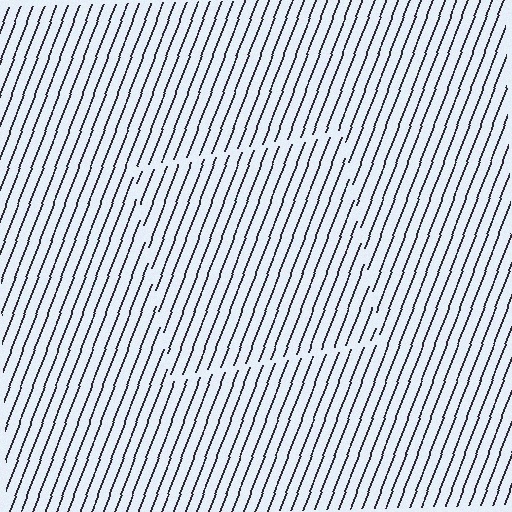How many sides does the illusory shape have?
4 sides — the line-ends trace a square.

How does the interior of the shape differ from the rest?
The interior of the shape contains the same grating, shifted by half a period — the contour is defined by the phase discontinuity where line-ends from the inner and outer gratings abut.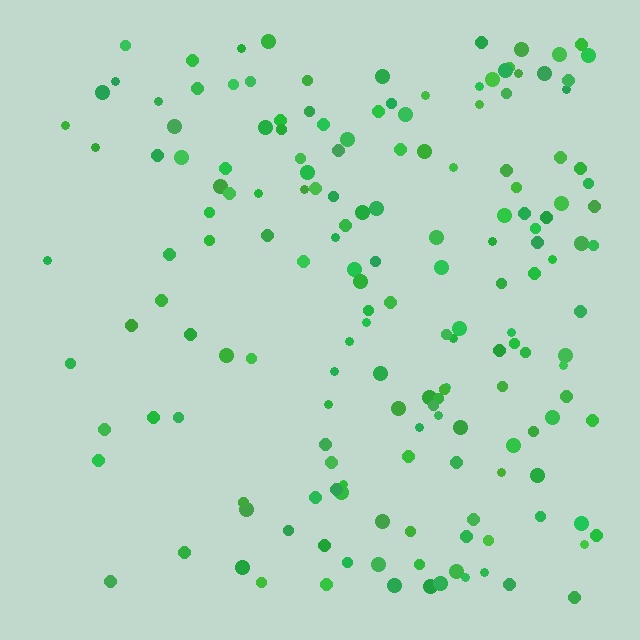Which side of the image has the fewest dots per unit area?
The left.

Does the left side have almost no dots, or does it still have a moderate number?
Still a moderate number, just noticeably fewer than the right.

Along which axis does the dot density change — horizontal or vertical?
Horizontal.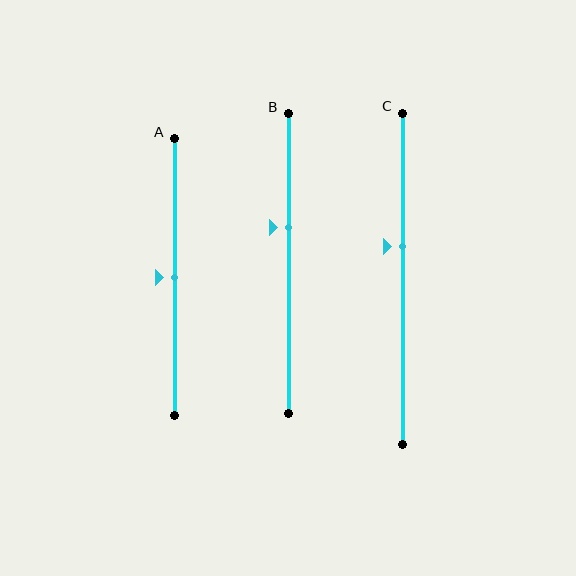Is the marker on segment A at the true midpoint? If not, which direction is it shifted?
Yes, the marker on segment A is at the true midpoint.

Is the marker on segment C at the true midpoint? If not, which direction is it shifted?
No, the marker on segment C is shifted upward by about 10% of the segment length.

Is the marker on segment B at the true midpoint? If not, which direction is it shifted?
No, the marker on segment B is shifted upward by about 12% of the segment length.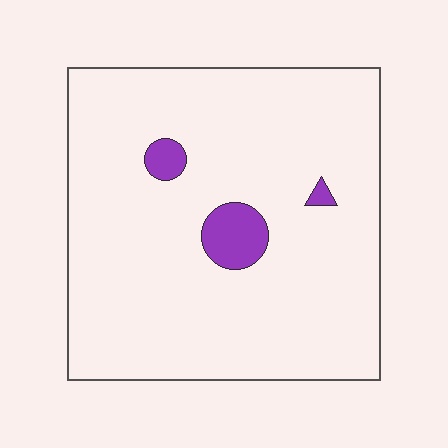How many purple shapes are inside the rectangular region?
3.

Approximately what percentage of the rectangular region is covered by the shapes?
Approximately 5%.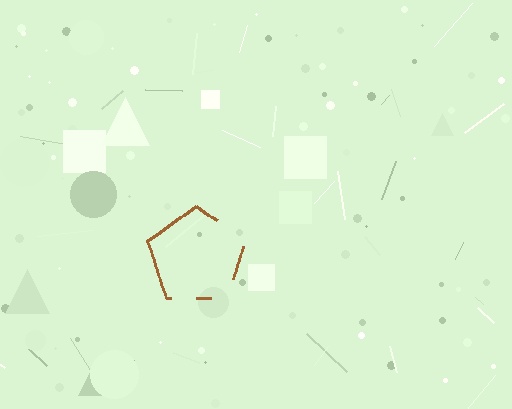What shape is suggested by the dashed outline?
The dashed outline suggests a pentagon.